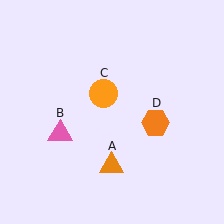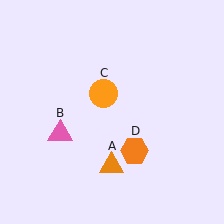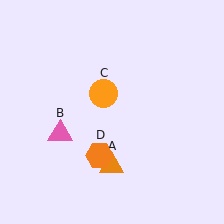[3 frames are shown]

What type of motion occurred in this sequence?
The orange hexagon (object D) rotated clockwise around the center of the scene.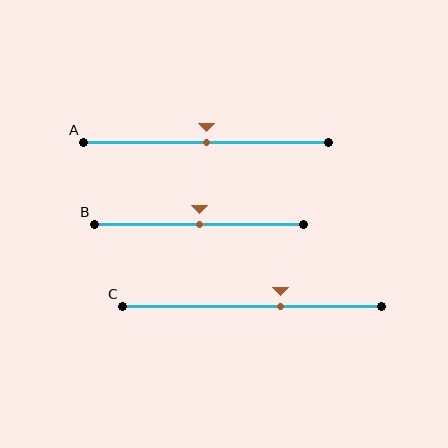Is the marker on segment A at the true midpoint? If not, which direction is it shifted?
Yes, the marker on segment A is at the true midpoint.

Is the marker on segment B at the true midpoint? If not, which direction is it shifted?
Yes, the marker on segment B is at the true midpoint.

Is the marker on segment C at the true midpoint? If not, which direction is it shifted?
No, the marker on segment C is shifted to the right by about 11% of the segment length.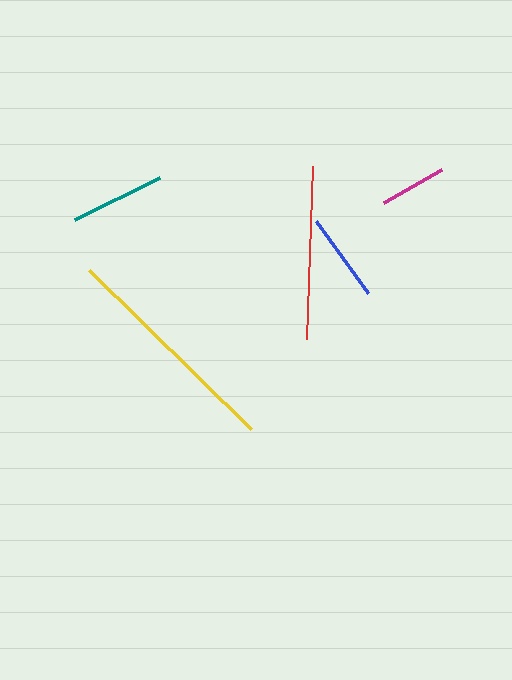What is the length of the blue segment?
The blue segment is approximately 89 pixels long.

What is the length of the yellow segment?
The yellow segment is approximately 227 pixels long.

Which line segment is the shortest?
The magenta line is the shortest at approximately 67 pixels.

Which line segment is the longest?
The yellow line is the longest at approximately 227 pixels.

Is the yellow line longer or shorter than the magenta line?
The yellow line is longer than the magenta line.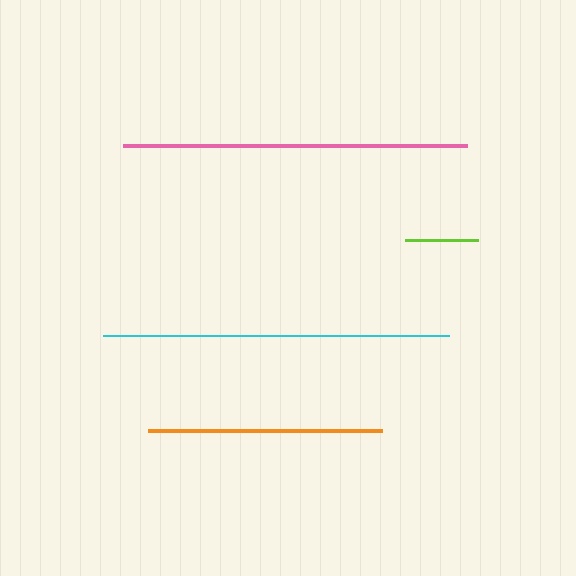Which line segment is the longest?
The cyan line is the longest at approximately 346 pixels.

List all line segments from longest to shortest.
From longest to shortest: cyan, pink, orange, lime.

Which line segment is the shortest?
The lime line is the shortest at approximately 73 pixels.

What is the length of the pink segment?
The pink segment is approximately 343 pixels long.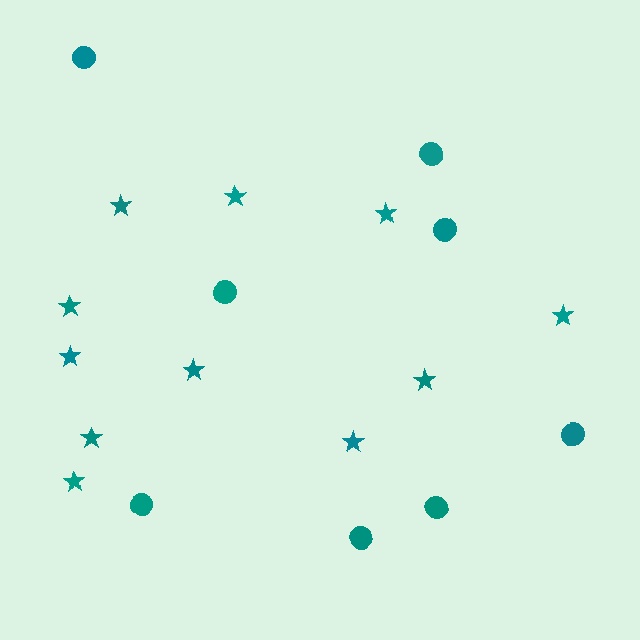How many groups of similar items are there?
There are 2 groups: one group of circles (8) and one group of stars (11).